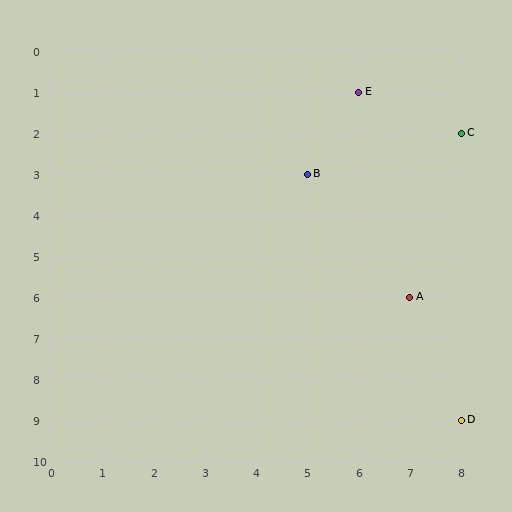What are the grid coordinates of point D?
Point D is at grid coordinates (8, 9).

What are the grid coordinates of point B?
Point B is at grid coordinates (5, 3).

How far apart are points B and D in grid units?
Points B and D are 3 columns and 6 rows apart (about 6.7 grid units diagonally).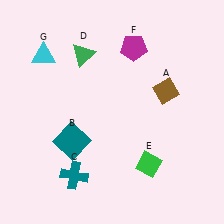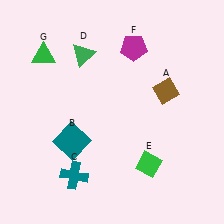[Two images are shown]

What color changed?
The triangle (G) changed from cyan in Image 1 to green in Image 2.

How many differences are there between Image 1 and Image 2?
There is 1 difference between the two images.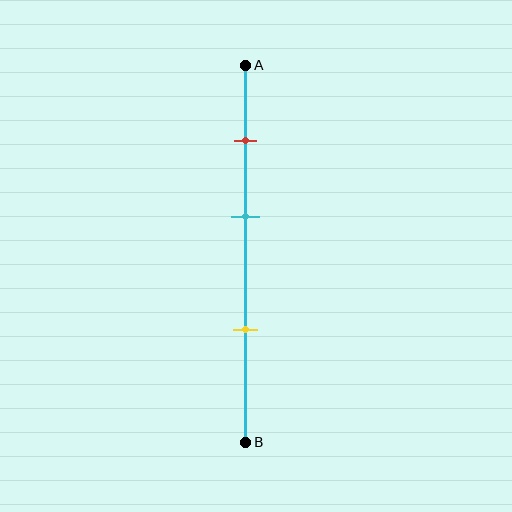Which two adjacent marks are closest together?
The red and cyan marks are the closest adjacent pair.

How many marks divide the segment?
There are 3 marks dividing the segment.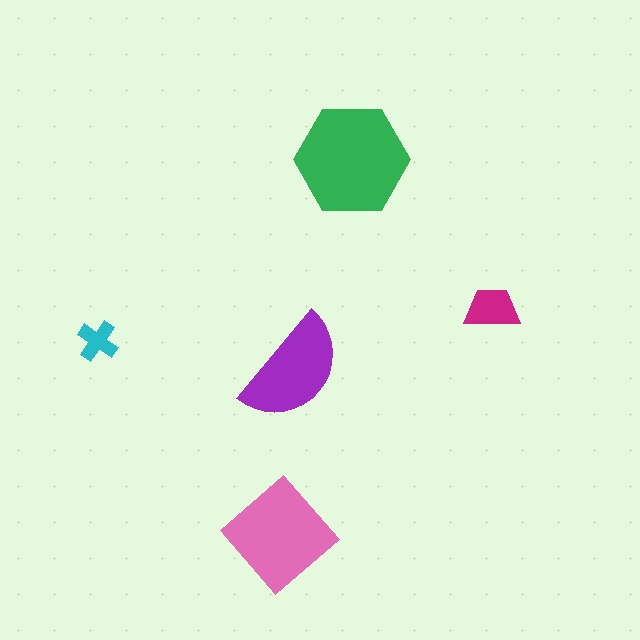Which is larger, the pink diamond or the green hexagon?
The green hexagon.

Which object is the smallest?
The cyan cross.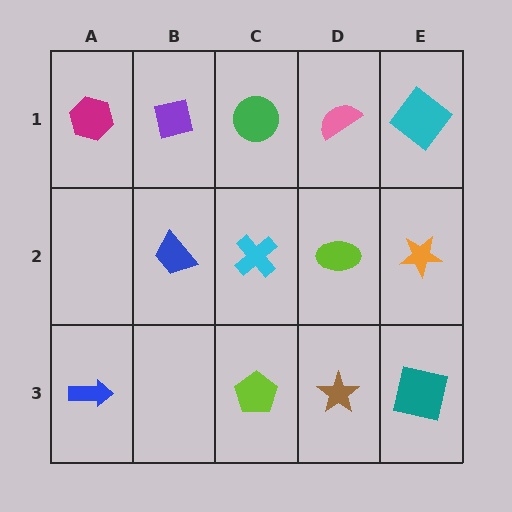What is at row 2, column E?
An orange star.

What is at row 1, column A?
A magenta hexagon.